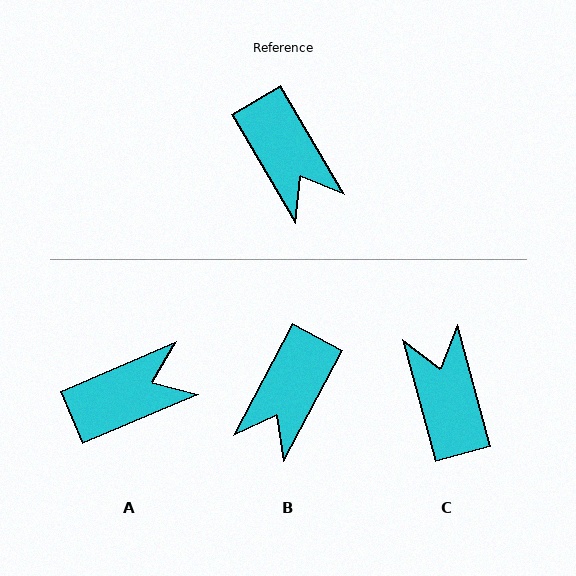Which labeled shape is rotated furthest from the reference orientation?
C, about 165 degrees away.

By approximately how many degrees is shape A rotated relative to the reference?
Approximately 82 degrees counter-clockwise.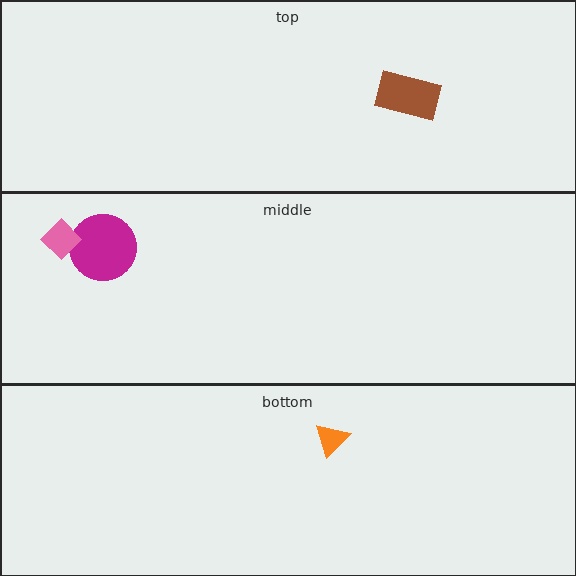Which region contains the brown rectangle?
The top region.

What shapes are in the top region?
The brown rectangle.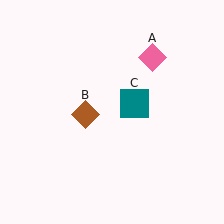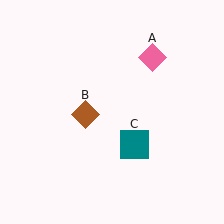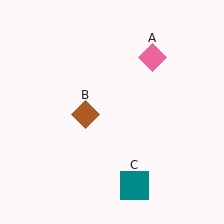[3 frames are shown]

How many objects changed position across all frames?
1 object changed position: teal square (object C).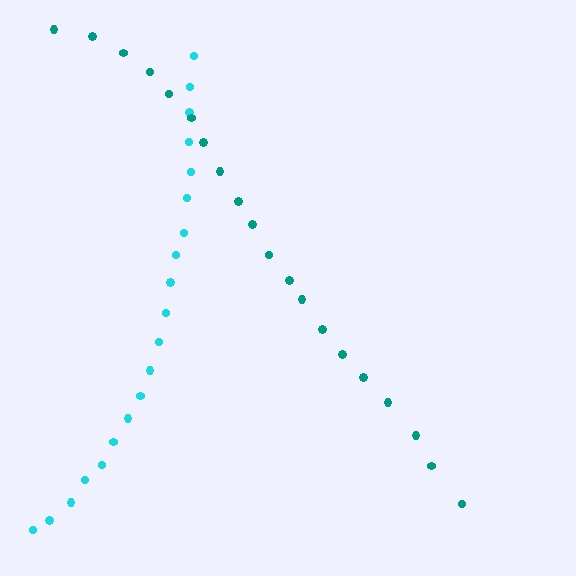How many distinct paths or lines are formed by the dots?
There are 2 distinct paths.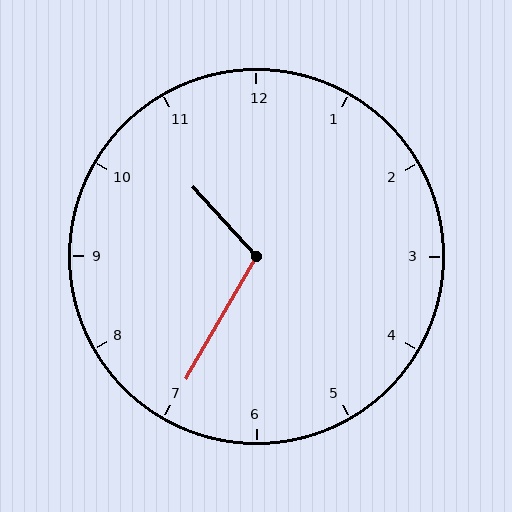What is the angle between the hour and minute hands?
Approximately 108 degrees.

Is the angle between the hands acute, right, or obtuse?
It is obtuse.